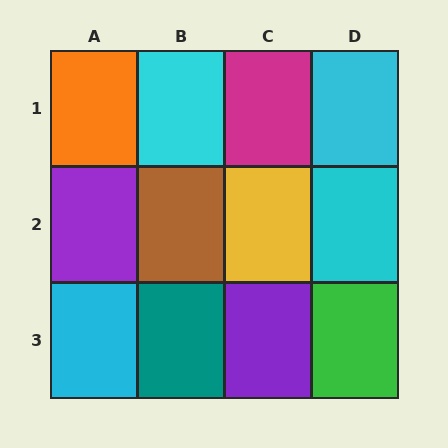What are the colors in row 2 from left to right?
Purple, brown, yellow, cyan.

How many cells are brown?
1 cell is brown.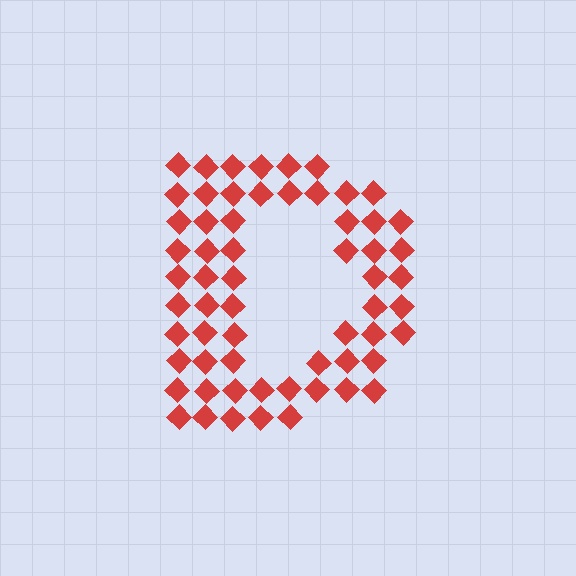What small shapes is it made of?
It is made of small diamonds.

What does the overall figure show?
The overall figure shows the letter D.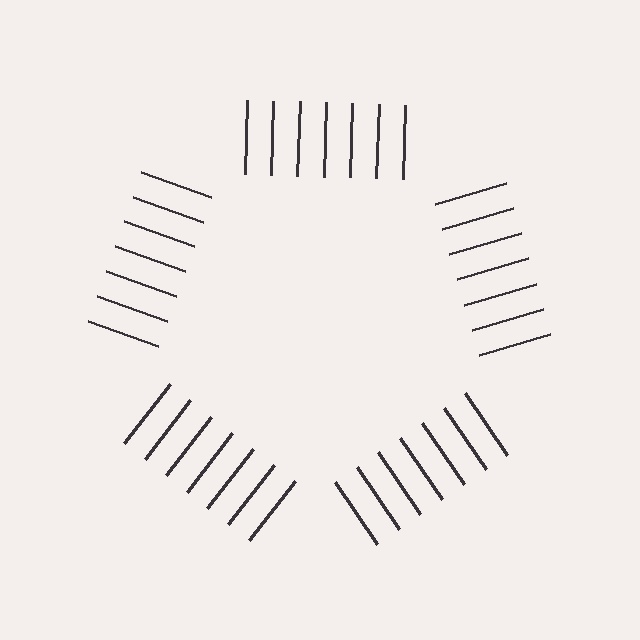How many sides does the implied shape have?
5 sides — the line-ends trace a pentagon.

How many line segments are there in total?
35 — 7 along each of the 5 edges.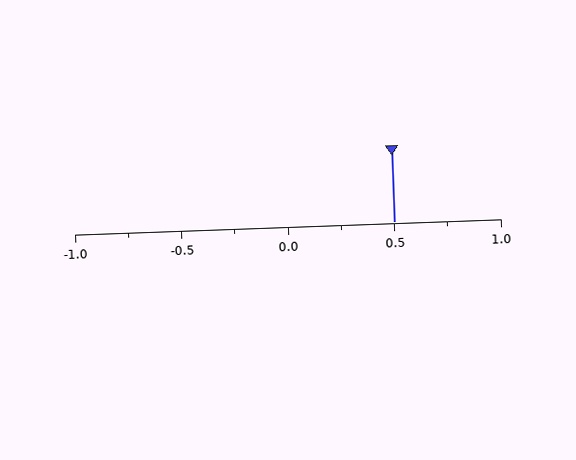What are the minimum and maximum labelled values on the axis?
The axis runs from -1.0 to 1.0.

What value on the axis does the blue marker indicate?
The marker indicates approximately 0.5.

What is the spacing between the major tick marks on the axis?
The major ticks are spaced 0.5 apart.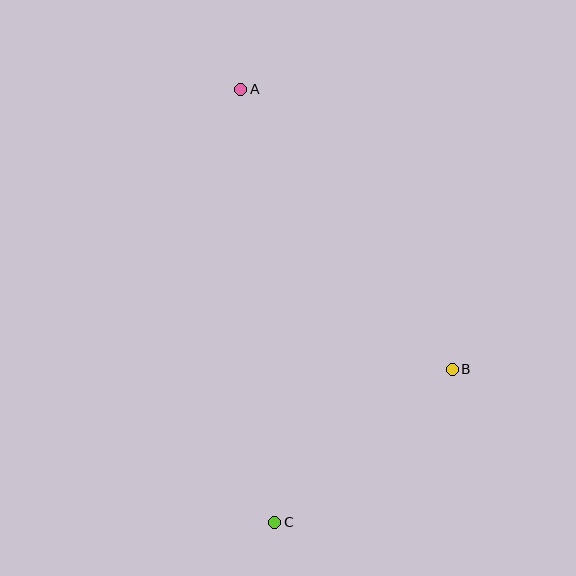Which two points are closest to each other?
Points B and C are closest to each other.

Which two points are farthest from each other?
Points A and C are farthest from each other.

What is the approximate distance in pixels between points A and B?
The distance between A and B is approximately 351 pixels.